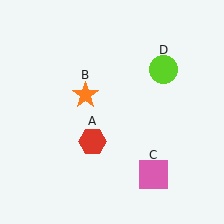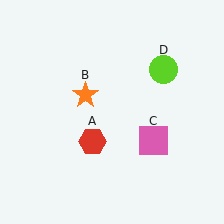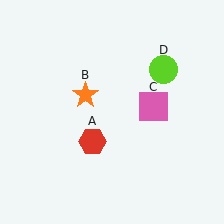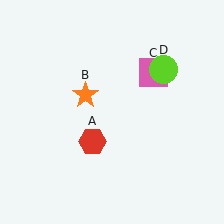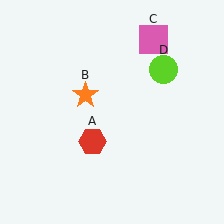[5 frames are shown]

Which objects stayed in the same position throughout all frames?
Red hexagon (object A) and orange star (object B) and lime circle (object D) remained stationary.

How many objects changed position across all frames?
1 object changed position: pink square (object C).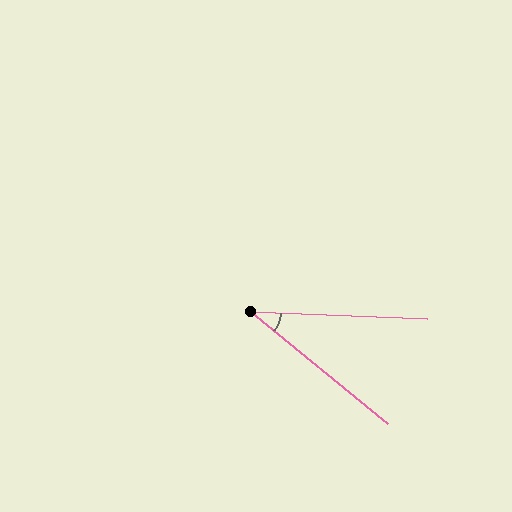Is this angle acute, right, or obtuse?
It is acute.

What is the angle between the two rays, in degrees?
Approximately 37 degrees.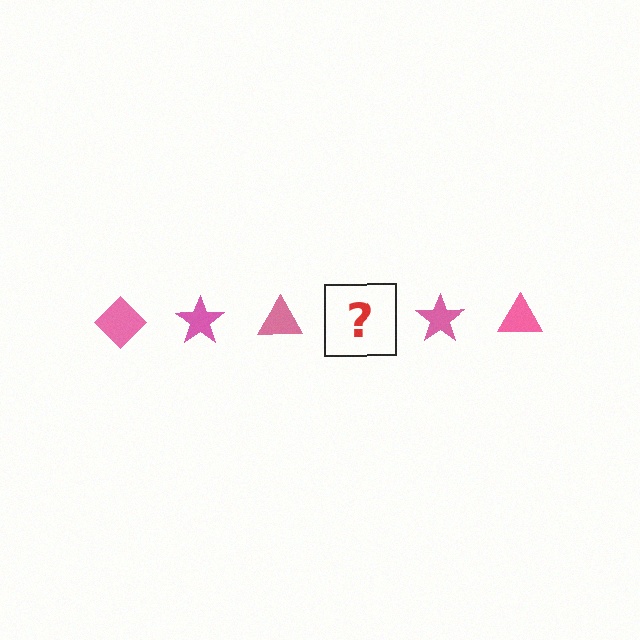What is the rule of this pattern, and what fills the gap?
The rule is that the pattern cycles through diamond, star, triangle shapes in pink. The gap should be filled with a pink diamond.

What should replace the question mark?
The question mark should be replaced with a pink diamond.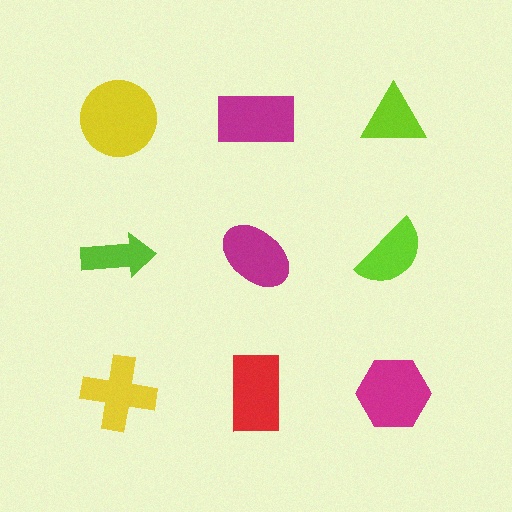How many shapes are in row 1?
3 shapes.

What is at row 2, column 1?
A lime arrow.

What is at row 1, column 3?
A lime triangle.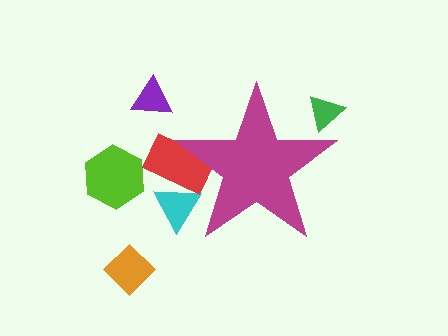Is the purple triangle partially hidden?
No, the purple triangle is fully visible.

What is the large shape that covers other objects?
A magenta star.